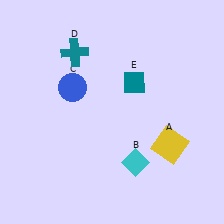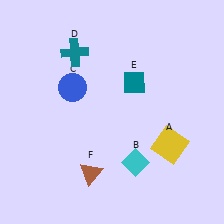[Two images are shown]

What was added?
A brown triangle (F) was added in Image 2.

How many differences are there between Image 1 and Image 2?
There is 1 difference between the two images.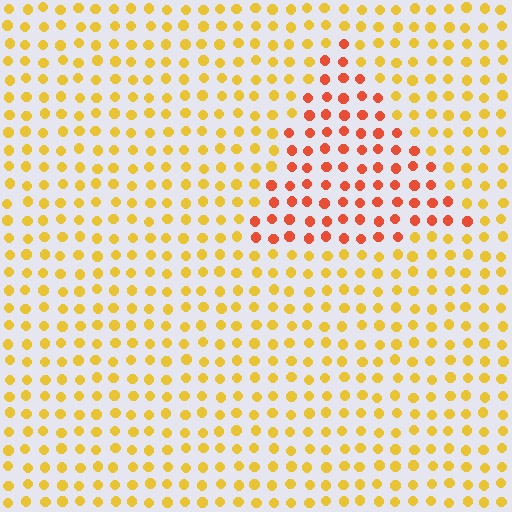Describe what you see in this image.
The image is filled with small yellow elements in a uniform arrangement. A triangle-shaped region is visible where the elements are tinted to a slightly different hue, forming a subtle color boundary.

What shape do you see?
I see a triangle.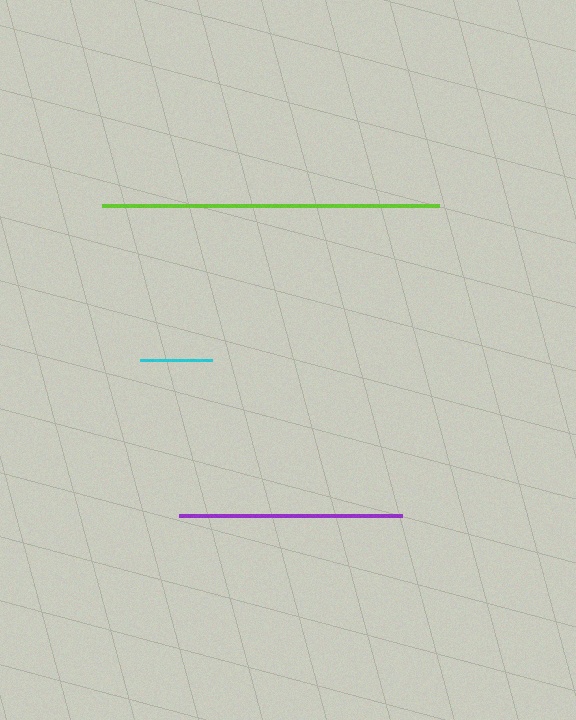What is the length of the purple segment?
The purple segment is approximately 223 pixels long.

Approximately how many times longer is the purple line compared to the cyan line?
The purple line is approximately 3.1 times the length of the cyan line.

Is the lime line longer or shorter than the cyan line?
The lime line is longer than the cyan line.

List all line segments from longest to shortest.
From longest to shortest: lime, purple, cyan.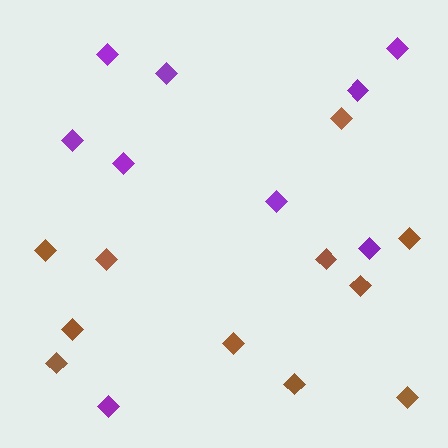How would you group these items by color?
There are 2 groups: one group of purple diamonds (9) and one group of brown diamonds (11).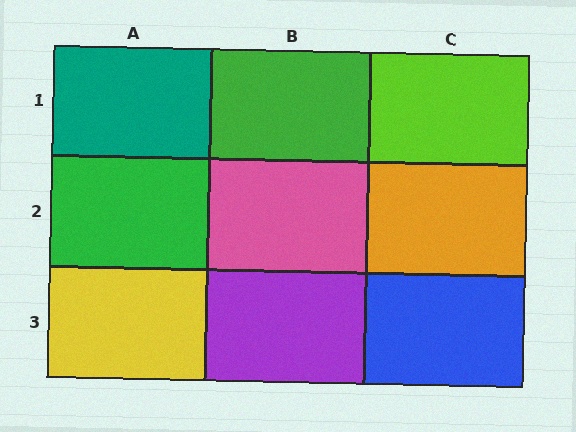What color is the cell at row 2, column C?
Orange.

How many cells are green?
2 cells are green.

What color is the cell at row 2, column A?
Green.